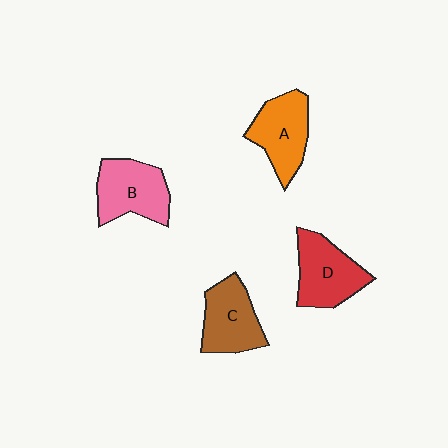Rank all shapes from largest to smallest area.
From largest to smallest: B (pink), D (red), A (orange), C (brown).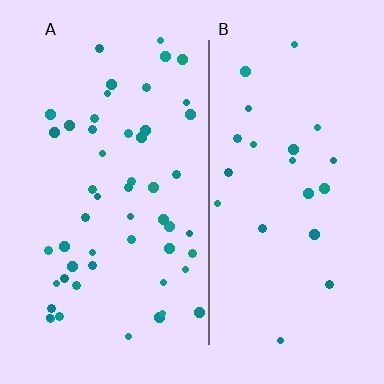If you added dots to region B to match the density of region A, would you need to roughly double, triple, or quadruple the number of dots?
Approximately double.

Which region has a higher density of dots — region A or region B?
A (the left).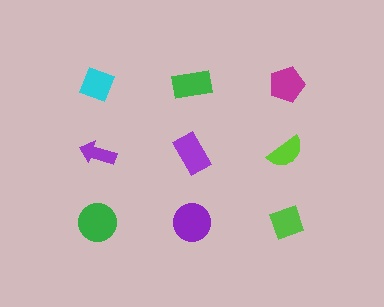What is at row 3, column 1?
A green circle.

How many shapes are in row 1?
3 shapes.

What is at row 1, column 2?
A green rectangle.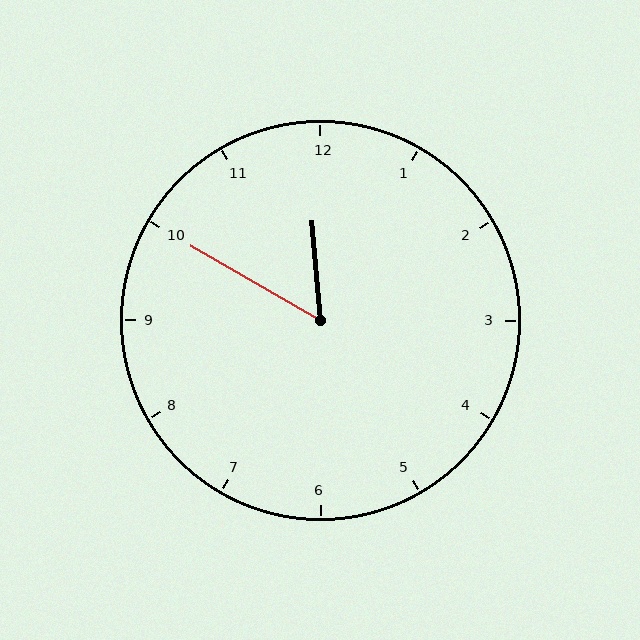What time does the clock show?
11:50.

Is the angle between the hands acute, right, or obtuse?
It is acute.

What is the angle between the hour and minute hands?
Approximately 55 degrees.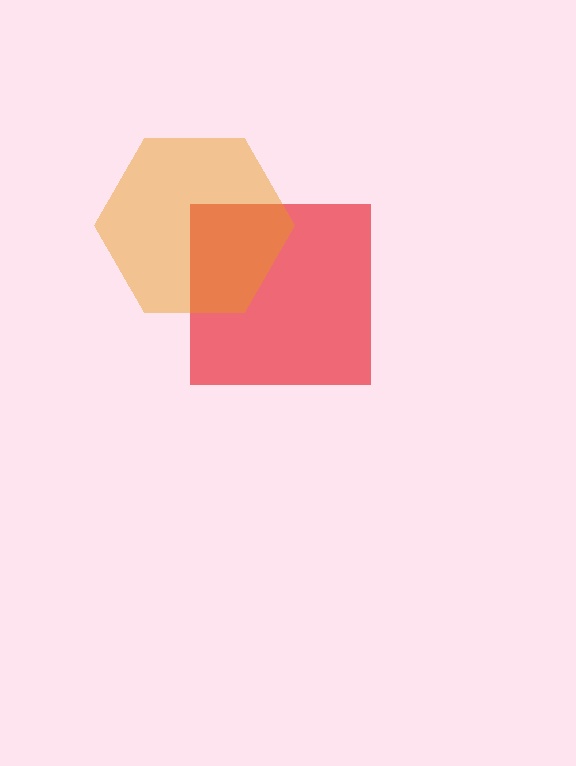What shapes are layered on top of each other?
The layered shapes are: a red square, an orange hexagon.